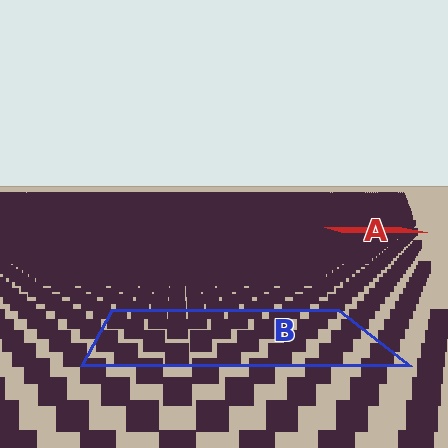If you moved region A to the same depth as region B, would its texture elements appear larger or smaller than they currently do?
They would appear larger. At a closer depth, the same texture elements are projected at a bigger on-screen size.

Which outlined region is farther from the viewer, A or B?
Region A is farther from the viewer — the texture elements inside it appear smaller and more densely packed.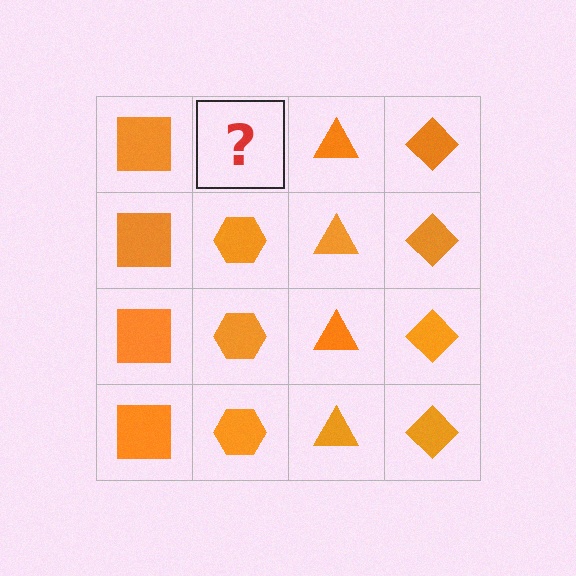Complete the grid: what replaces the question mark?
The question mark should be replaced with an orange hexagon.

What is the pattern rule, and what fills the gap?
The rule is that each column has a consistent shape. The gap should be filled with an orange hexagon.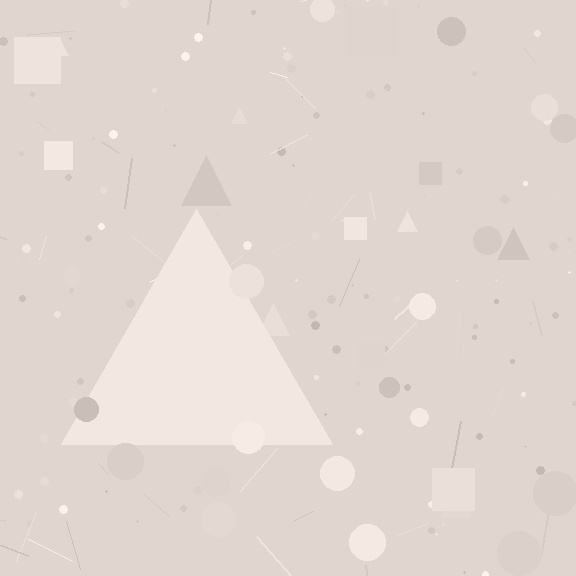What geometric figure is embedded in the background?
A triangle is embedded in the background.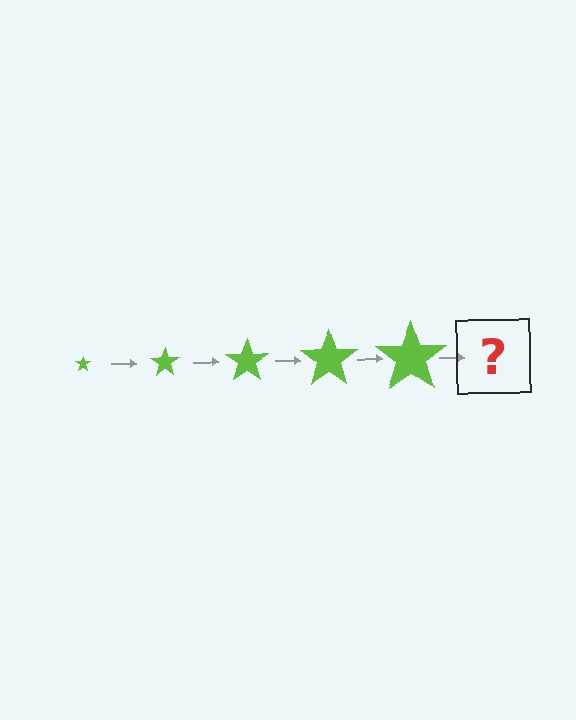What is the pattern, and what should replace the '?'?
The pattern is that the star gets progressively larger each step. The '?' should be a lime star, larger than the previous one.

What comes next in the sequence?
The next element should be a lime star, larger than the previous one.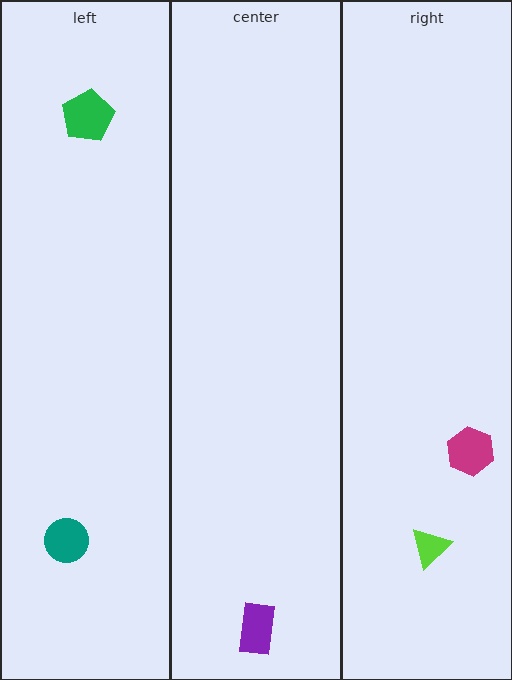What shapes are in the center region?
The purple rectangle.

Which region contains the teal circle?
The left region.